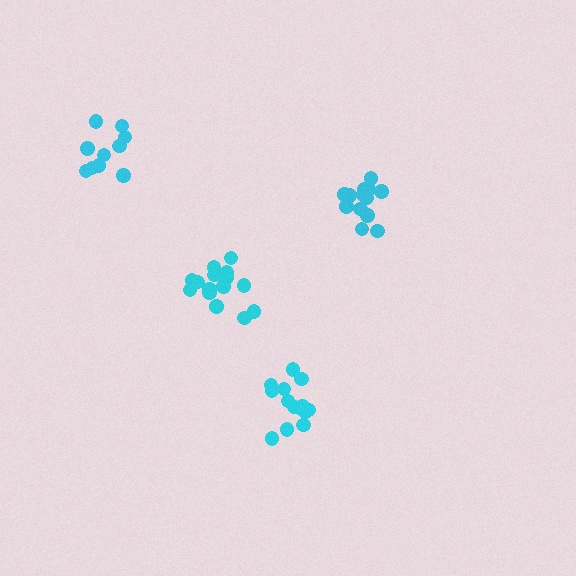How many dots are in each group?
Group 1: 13 dots, Group 2: 14 dots, Group 3: 15 dots, Group 4: 10 dots (52 total).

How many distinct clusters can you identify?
There are 4 distinct clusters.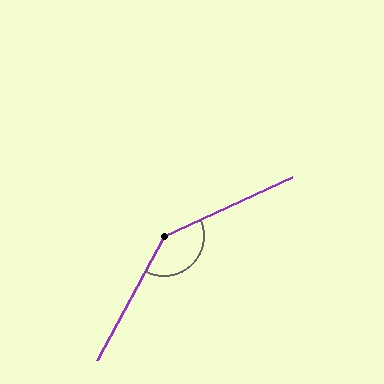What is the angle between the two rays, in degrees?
Approximately 143 degrees.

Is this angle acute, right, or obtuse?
It is obtuse.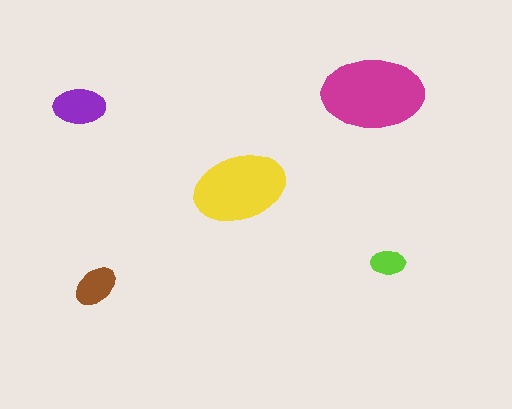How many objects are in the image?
There are 5 objects in the image.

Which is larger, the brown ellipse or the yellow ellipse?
The yellow one.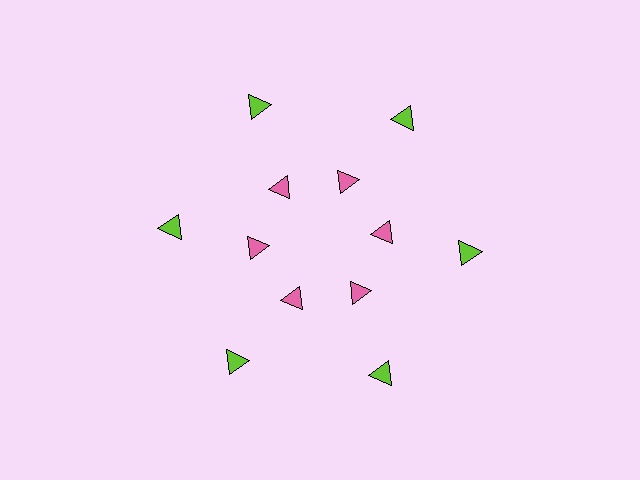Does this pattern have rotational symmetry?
Yes, this pattern has 6-fold rotational symmetry. It looks the same after rotating 60 degrees around the center.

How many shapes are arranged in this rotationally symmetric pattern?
There are 12 shapes, arranged in 6 groups of 2.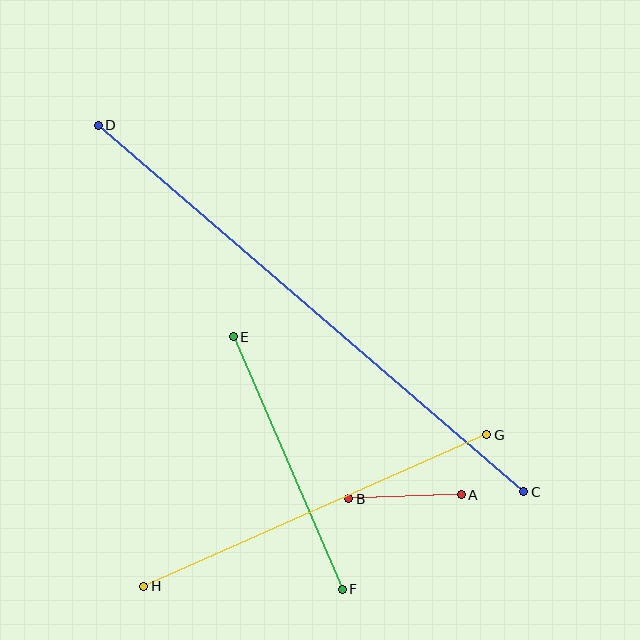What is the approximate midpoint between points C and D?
The midpoint is at approximately (311, 309) pixels.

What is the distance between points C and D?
The distance is approximately 561 pixels.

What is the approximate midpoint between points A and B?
The midpoint is at approximately (405, 497) pixels.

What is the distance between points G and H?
The distance is approximately 375 pixels.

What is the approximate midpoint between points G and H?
The midpoint is at approximately (315, 511) pixels.